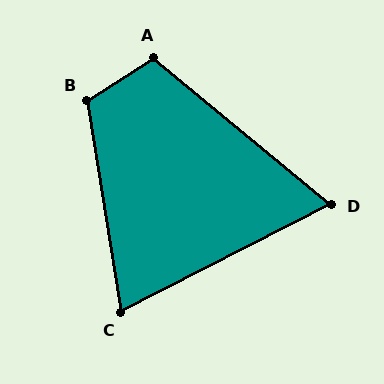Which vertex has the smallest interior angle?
D, at approximately 67 degrees.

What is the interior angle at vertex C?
Approximately 72 degrees (acute).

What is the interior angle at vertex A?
Approximately 108 degrees (obtuse).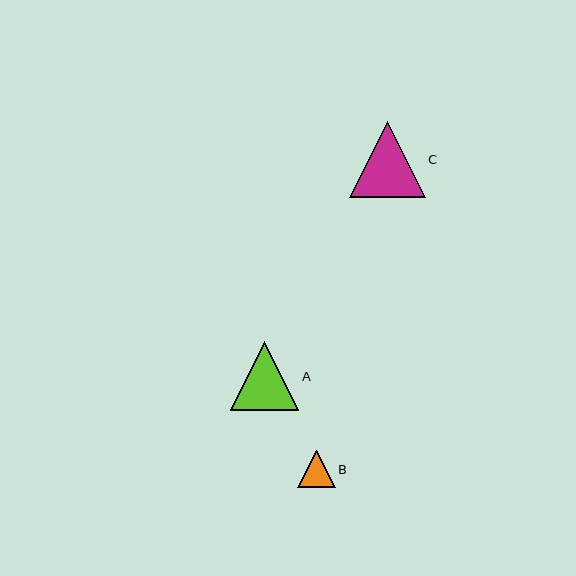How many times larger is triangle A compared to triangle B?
Triangle A is approximately 1.8 times the size of triangle B.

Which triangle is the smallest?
Triangle B is the smallest with a size of approximately 37 pixels.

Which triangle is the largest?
Triangle C is the largest with a size of approximately 76 pixels.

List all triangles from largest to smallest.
From largest to smallest: C, A, B.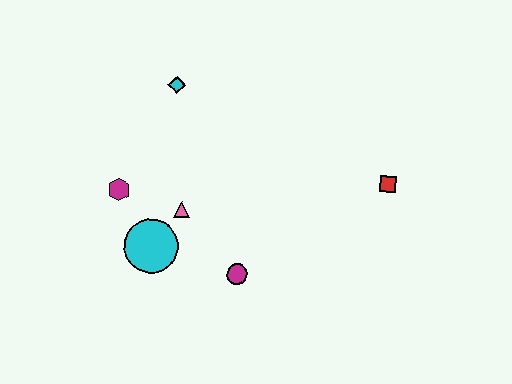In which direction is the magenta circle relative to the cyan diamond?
The magenta circle is below the cyan diamond.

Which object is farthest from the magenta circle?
The cyan diamond is farthest from the magenta circle.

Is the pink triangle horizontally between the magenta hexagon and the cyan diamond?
No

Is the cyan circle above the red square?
No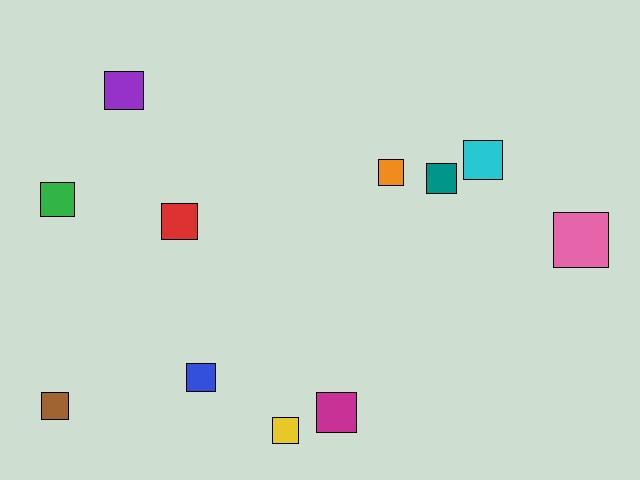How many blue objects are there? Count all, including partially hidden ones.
There is 1 blue object.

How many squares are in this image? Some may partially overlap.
There are 11 squares.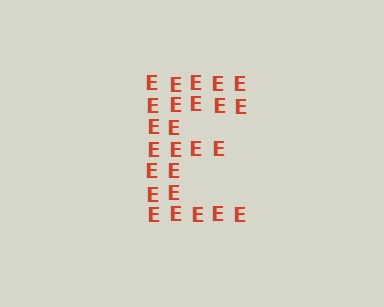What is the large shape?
The large shape is the letter E.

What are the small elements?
The small elements are letter E's.